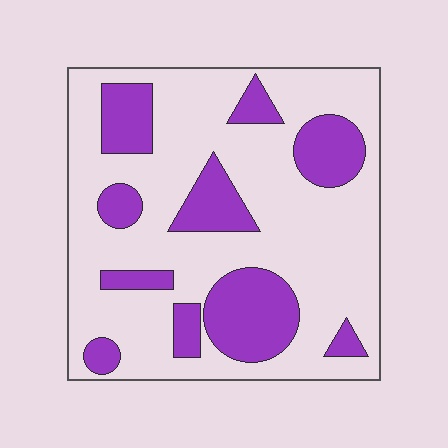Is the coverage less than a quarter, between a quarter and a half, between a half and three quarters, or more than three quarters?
Between a quarter and a half.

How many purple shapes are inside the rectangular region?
10.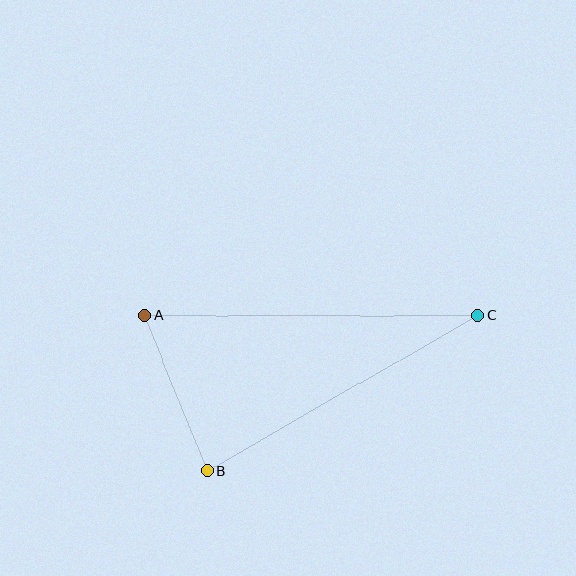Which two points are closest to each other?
Points A and B are closest to each other.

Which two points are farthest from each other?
Points A and C are farthest from each other.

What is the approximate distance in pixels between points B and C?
The distance between B and C is approximately 312 pixels.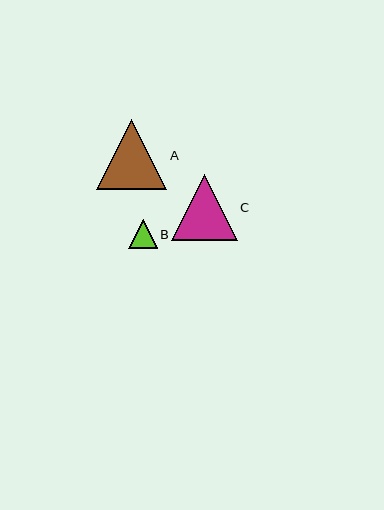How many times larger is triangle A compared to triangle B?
Triangle A is approximately 2.4 times the size of triangle B.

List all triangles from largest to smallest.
From largest to smallest: A, C, B.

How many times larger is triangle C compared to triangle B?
Triangle C is approximately 2.3 times the size of triangle B.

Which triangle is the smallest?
Triangle B is the smallest with a size of approximately 29 pixels.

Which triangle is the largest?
Triangle A is the largest with a size of approximately 70 pixels.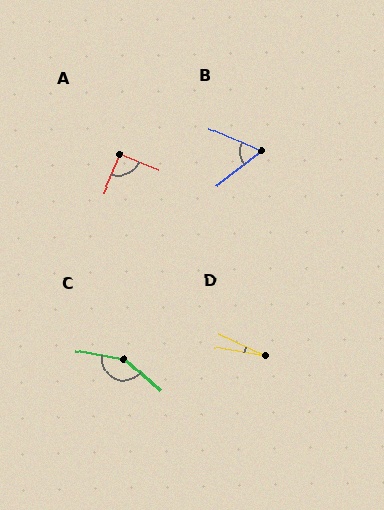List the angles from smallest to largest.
D (16°), B (62°), A (91°), C (150°).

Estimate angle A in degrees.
Approximately 91 degrees.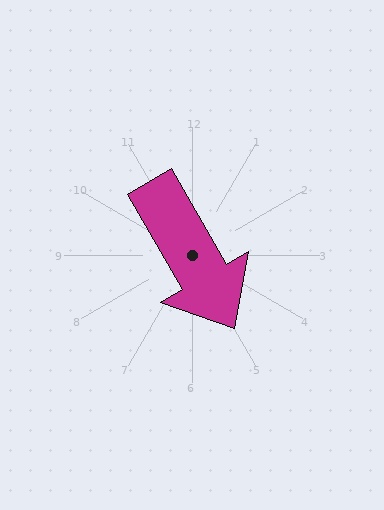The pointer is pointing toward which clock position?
Roughly 5 o'clock.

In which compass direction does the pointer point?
Southeast.